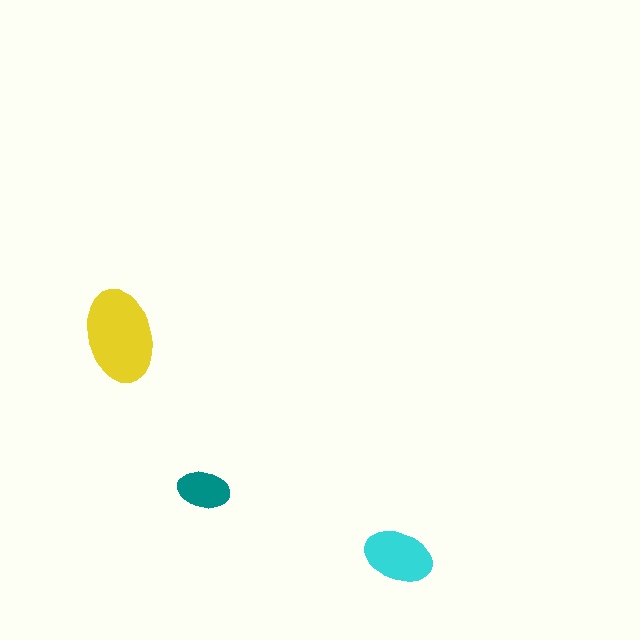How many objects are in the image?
There are 3 objects in the image.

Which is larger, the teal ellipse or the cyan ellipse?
The cyan one.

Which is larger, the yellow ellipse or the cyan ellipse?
The yellow one.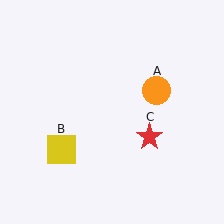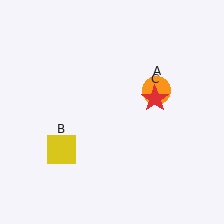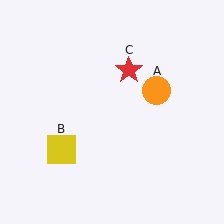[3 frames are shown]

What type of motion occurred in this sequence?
The red star (object C) rotated counterclockwise around the center of the scene.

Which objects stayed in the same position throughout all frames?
Orange circle (object A) and yellow square (object B) remained stationary.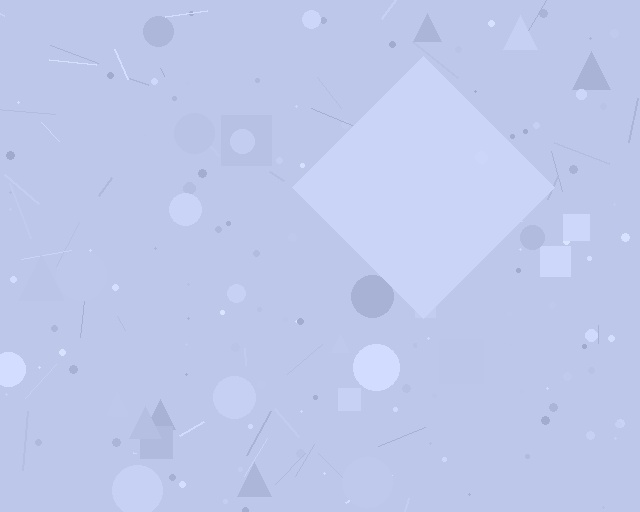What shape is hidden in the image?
A diamond is hidden in the image.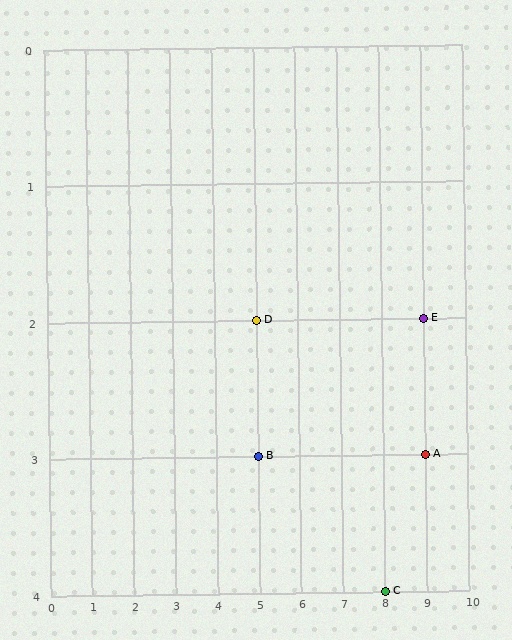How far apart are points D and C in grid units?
Points D and C are 3 columns and 2 rows apart (about 3.6 grid units diagonally).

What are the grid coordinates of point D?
Point D is at grid coordinates (5, 2).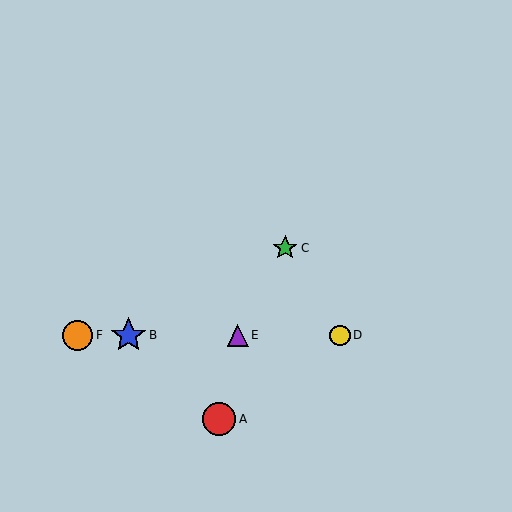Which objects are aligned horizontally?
Objects B, D, E, F are aligned horizontally.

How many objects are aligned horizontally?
4 objects (B, D, E, F) are aligned horizontally.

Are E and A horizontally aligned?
No, E is at y≈335 and A is at y≈419.